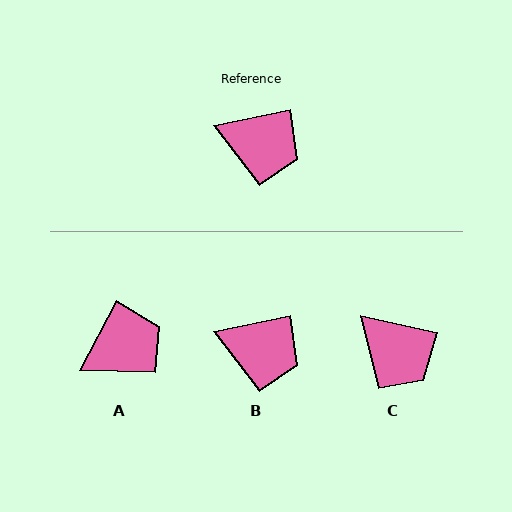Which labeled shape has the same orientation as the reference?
B.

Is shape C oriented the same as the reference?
No, it is off by about 23 degrees.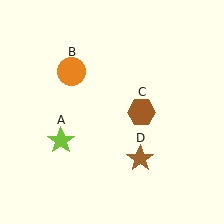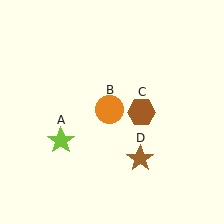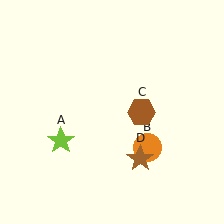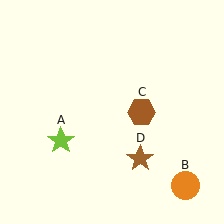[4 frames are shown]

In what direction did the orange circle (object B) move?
The orange circle (object B) moved down and to the right.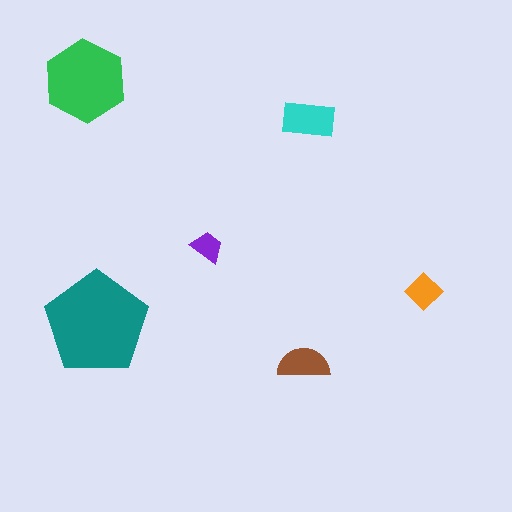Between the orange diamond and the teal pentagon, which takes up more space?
The teal pentagon.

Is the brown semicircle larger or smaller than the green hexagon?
Smaller.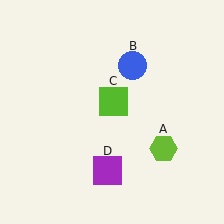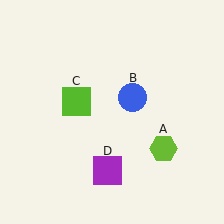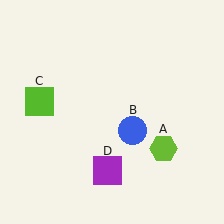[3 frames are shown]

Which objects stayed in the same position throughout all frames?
Lime hexagon (object A) and purple square (object D) remained stationary.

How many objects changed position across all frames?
2 objects changed position: blue circle (object B), lime square (object C).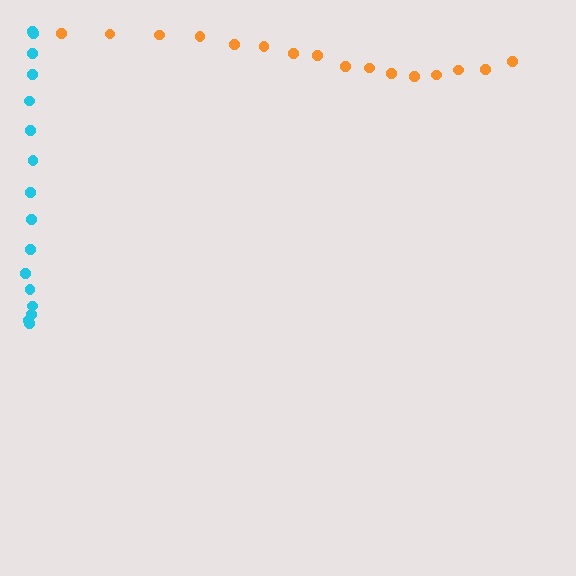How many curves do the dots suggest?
There are 2 distinct paths.